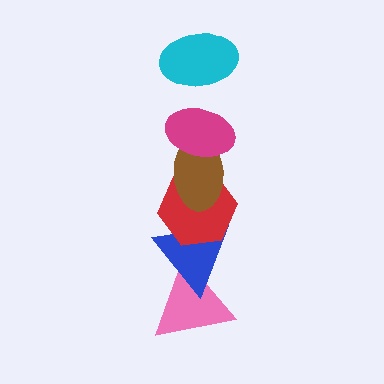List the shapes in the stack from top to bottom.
From top to bottom: the cyan ellipse, the magenta ellipse, the brown ellipse, the red hexagon, the blue triangle, the pink triangle.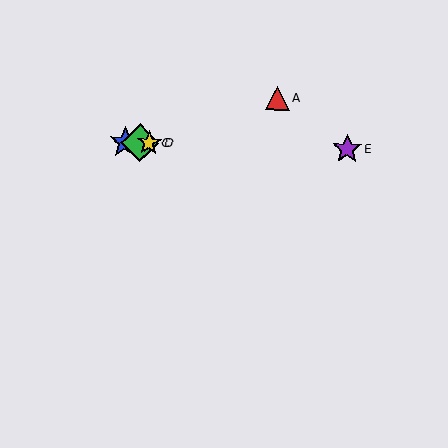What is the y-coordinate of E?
Object E is at y≈149.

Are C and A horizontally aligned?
No, C is at y≈143 and A is at y≈98.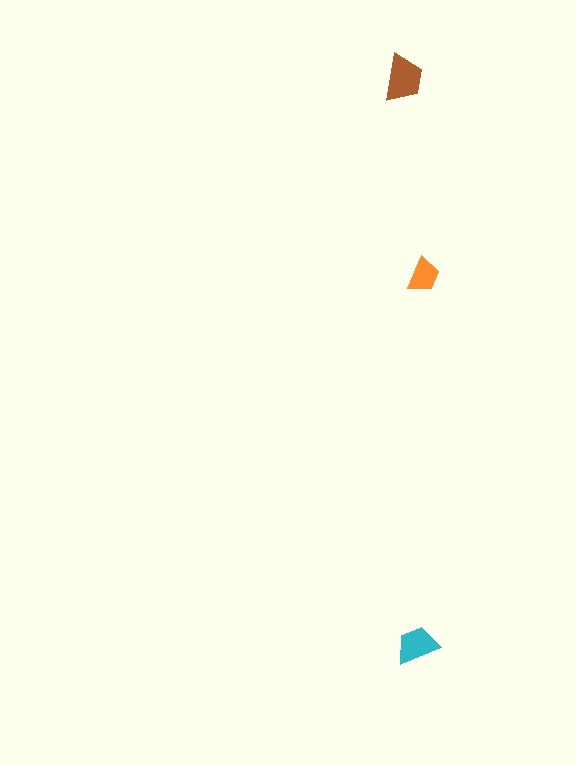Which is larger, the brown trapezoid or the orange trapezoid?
The brown one.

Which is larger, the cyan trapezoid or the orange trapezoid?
The cyan one.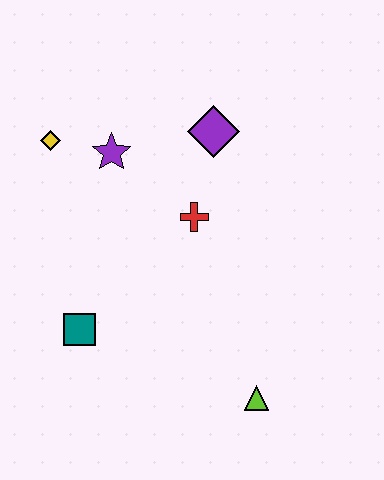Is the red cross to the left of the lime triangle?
Yes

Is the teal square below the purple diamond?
Yes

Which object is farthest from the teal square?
The purple diamond is farthest from the teal square.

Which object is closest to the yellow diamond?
The purple star is closest to the yellow diamond.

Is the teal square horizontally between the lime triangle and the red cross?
No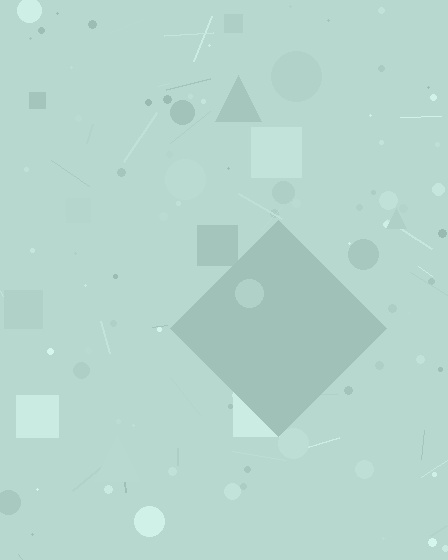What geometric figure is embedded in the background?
A diamond is embedded in the background.